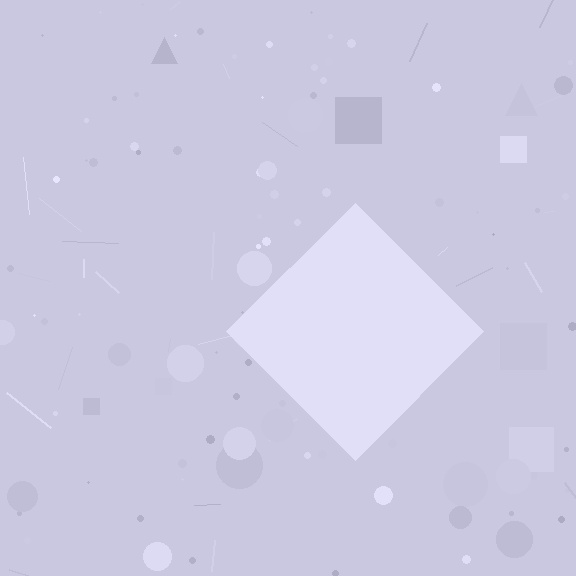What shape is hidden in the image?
A diamond is hidden in the image.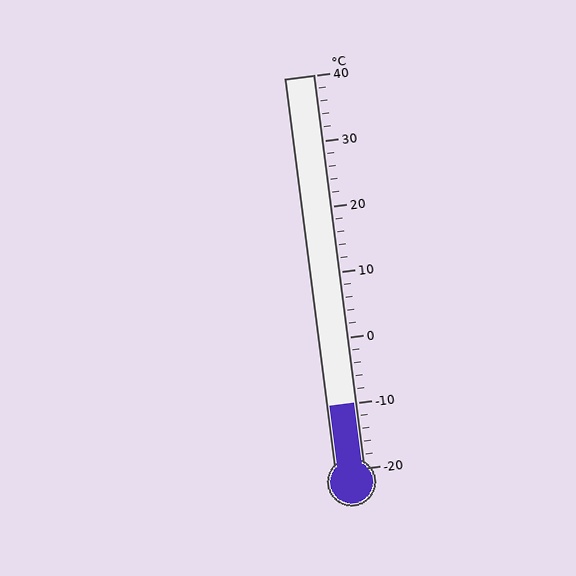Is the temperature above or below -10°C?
The temperature is at -10°C.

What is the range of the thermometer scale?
The thermometer scale ranges from -20°C to 40°C.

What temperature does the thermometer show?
The thermometer shows approximately -10°C.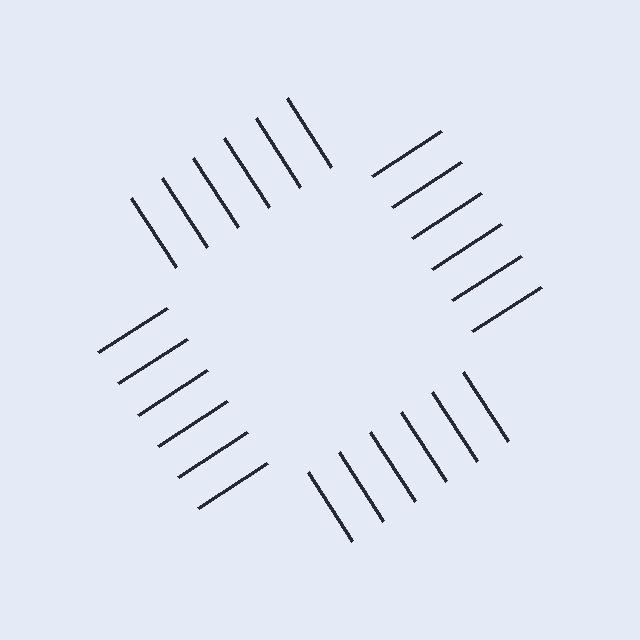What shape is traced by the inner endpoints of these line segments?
An illusory square — the line segments terminate on its edges but no continuous stroke is drawn.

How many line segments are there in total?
24 — 6 along each of the 4 edges.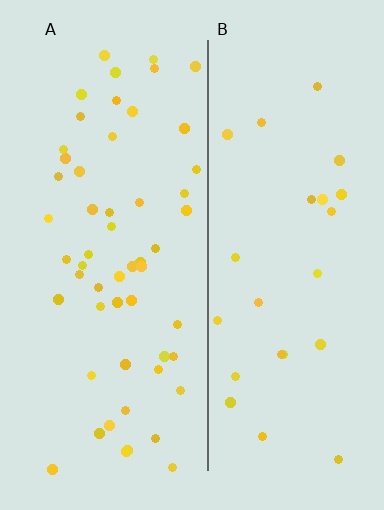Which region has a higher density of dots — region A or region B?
A (the left).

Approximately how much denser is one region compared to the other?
Approximately 2.2× — region A over region B.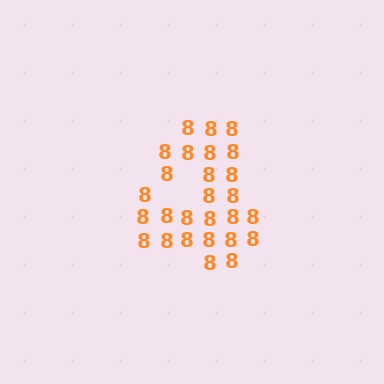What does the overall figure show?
The overall figure shows the digit 4.